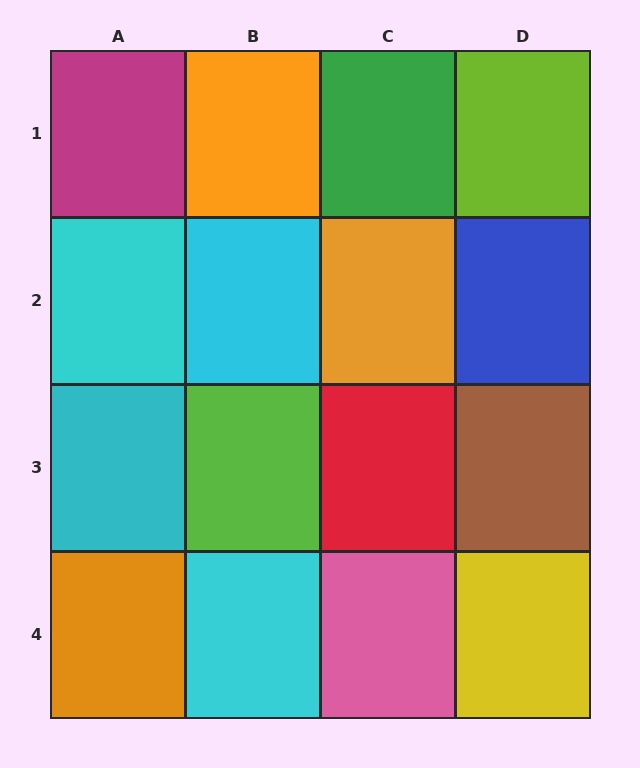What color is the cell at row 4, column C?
Pink.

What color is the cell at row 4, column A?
Orange.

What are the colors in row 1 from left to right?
Magenta, orange, green, lime.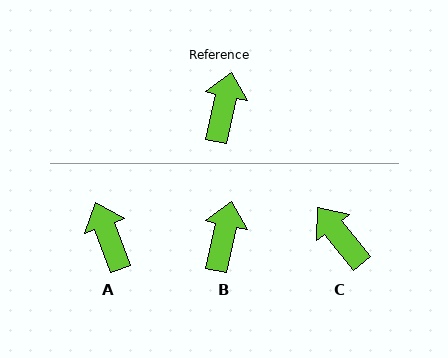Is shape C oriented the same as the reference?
No, it is off by about 51 degrees.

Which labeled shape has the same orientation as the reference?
B.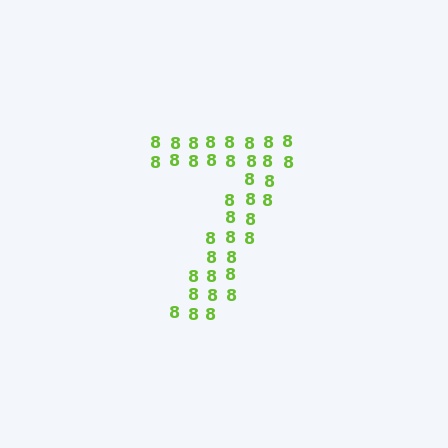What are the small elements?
The small elements are digit 8's.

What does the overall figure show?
The overall figure shows the digit 7.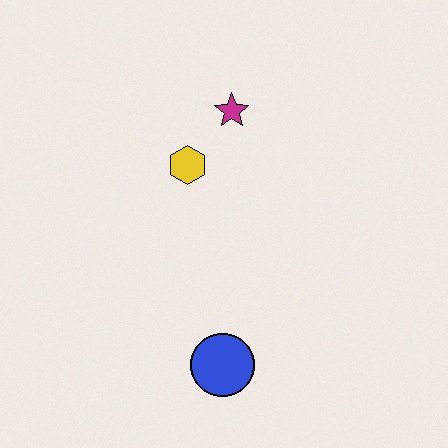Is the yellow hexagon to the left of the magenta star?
Yes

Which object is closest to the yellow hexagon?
The magenta star is closest to the yellow hexagon.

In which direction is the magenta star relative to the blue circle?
The magenta star is above the blue circle.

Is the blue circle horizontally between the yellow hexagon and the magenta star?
Yes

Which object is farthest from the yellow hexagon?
The blue circle is farthest from the yellow hexagon.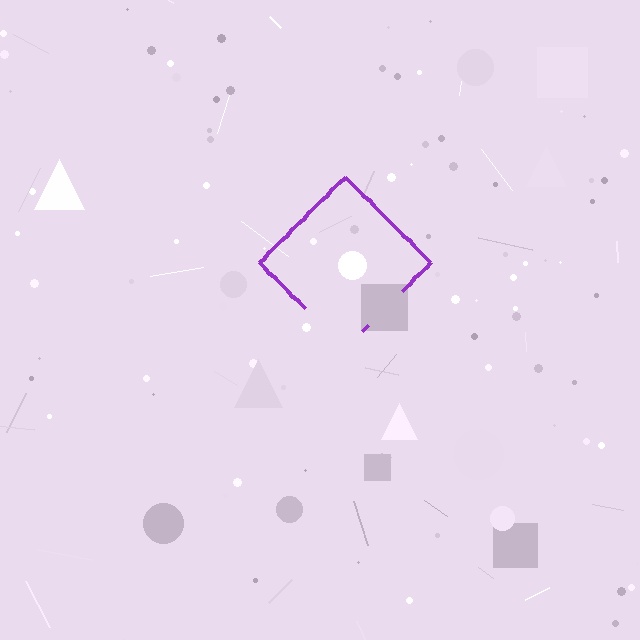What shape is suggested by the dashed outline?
The dashed outline suggests a diamond.